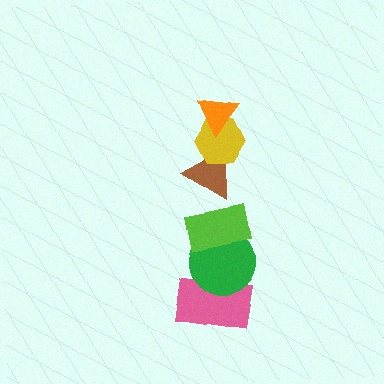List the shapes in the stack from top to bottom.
From top to bottom: the orange triangle, the yellow hexagon, the brown triangle, the lime rectangle, the green circle, the pink rectangle.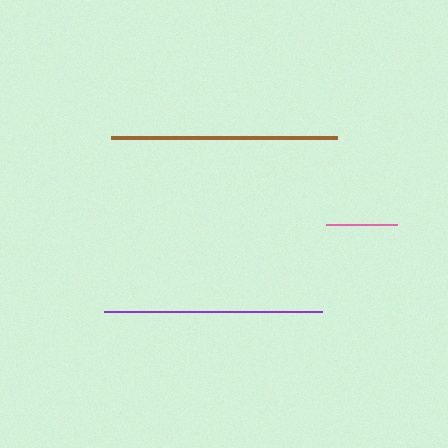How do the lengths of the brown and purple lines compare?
The brown and purple lines are approximately the same length.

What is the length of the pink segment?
The pink segment is approximately 71 pixels long.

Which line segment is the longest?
The brown line is the longest at approximately 226 pixels.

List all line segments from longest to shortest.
From longest to shortest: brown, purple, pink.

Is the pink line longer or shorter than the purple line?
The purple line is longer than the pink line.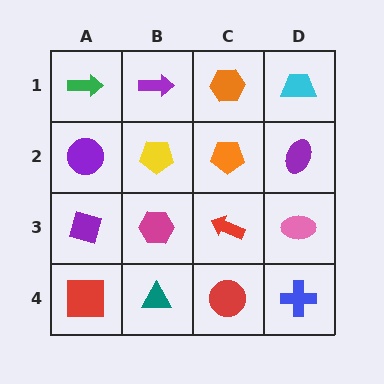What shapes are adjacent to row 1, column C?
An orange pentagon (row 2, column C), a purple arrow (row 1, column B), a cyan trapezoid (row 1, column D).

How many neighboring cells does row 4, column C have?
3.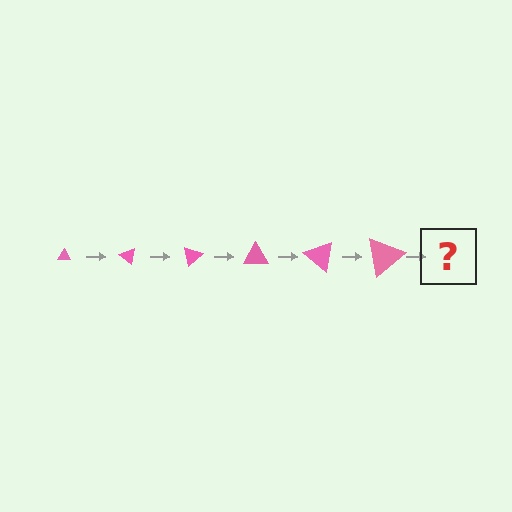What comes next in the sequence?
The next element should be a triangle, larger than the previous one and rotated 240 degrees from the start.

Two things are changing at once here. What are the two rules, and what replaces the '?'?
The two rules are that the triangle grows larger each step and it rotates 40 degrees each step. The '?' should be a triangle, larger than the previous one and rotated 240 degrees from the start.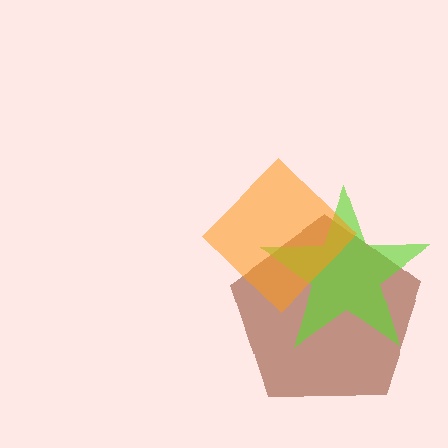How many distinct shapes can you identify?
There are 3 distinct shapes: a brown pentagon, a lime star, an orange diamond.